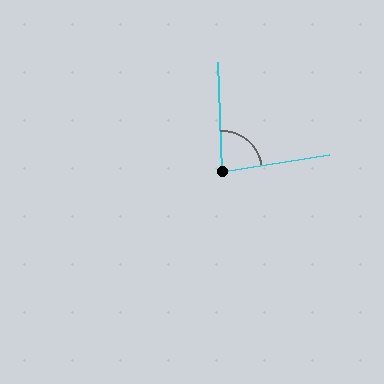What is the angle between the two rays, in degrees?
Approximately 83 degrees.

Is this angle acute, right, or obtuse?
It is acute.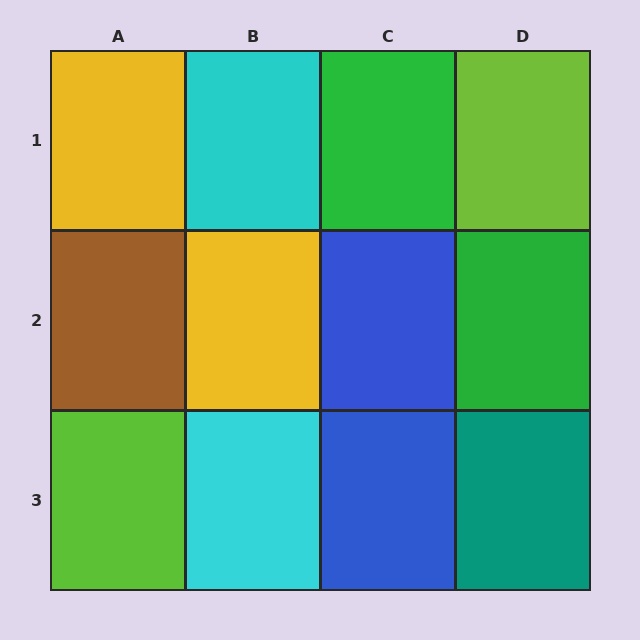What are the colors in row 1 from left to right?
Yellow, cyan, green, lime.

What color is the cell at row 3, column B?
Cyan.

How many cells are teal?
1 cell is teal.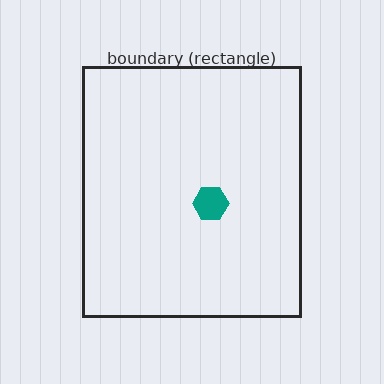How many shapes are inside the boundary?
1 inside, 0 outside.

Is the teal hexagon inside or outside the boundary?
Inside.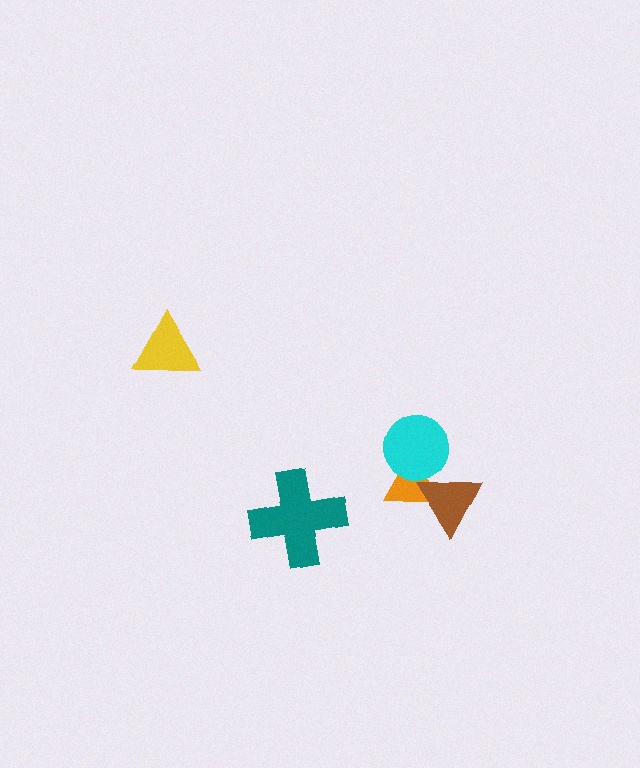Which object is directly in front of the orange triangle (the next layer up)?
The cyan circle is directly in front of the orange triangle.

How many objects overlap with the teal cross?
0 objects overlap with the teal cross.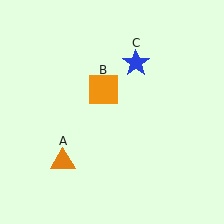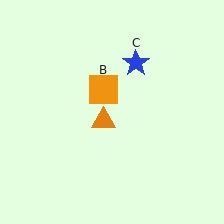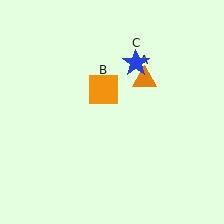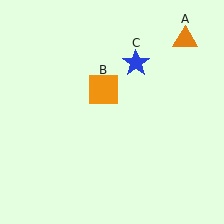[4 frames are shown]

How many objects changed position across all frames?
1 object changed position: orange triangle (object A).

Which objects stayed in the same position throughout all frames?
Orange square (object B) and blue star (object C) remained stationary.